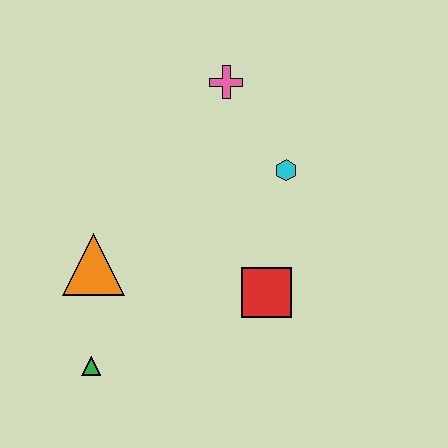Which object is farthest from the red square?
The pink cross is farthest from the red square.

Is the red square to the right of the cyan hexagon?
No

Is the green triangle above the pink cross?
No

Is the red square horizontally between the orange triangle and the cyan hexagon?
Yes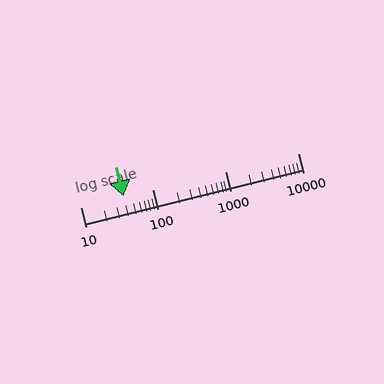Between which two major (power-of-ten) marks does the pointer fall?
The pointer is between 10 and 100.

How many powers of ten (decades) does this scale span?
The scale spans 3 decades, from 10 to 10000.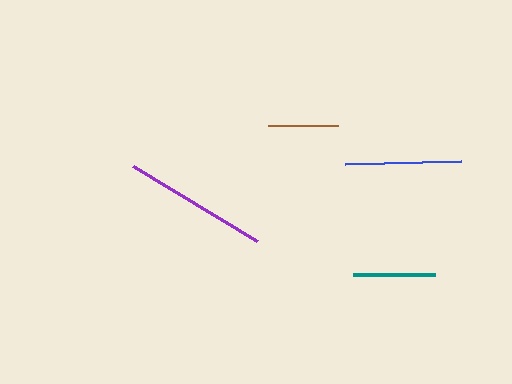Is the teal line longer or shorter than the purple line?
The purple line is longer than the teal line.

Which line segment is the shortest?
The brown line is the shortest at approximately 70 pixels.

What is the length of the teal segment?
The teal segment is approximately 82 pixels long.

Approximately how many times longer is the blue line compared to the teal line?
The blue line is approximately 1.4 times the length of the teal line.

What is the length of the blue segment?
The blue segment is approximately 117 pixels long.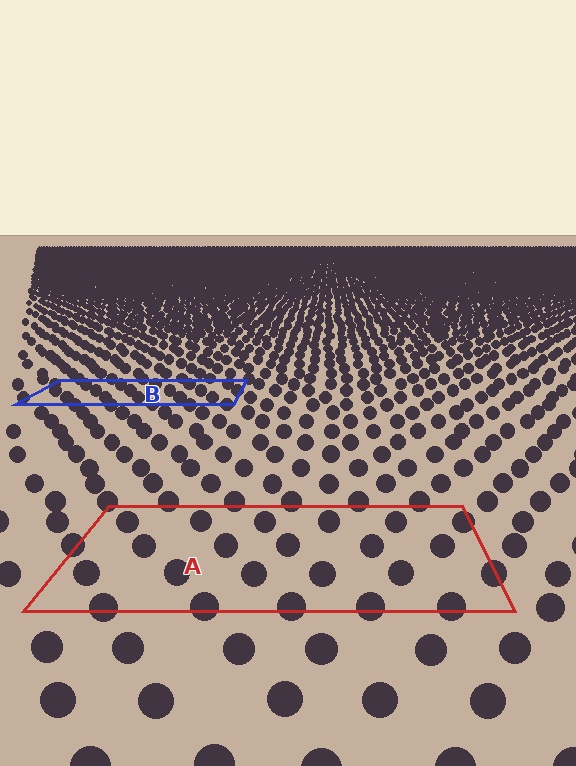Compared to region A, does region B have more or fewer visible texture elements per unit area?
Region B has more texture elements per unit area — they are packed more densely because it is farther away.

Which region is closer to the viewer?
Region A is closer. The texture elements there are larger and more spread out.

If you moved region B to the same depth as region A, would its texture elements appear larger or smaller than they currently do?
They would appear larger. At a closer depth, the same texture elements are projected at a bigger on-screen size.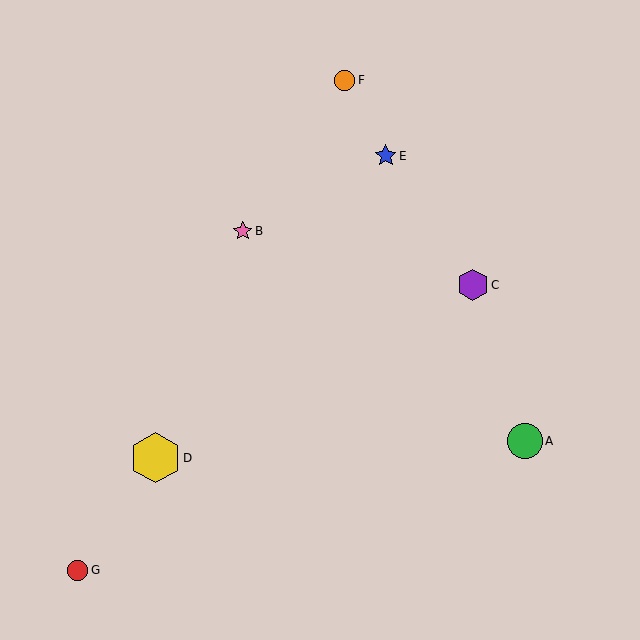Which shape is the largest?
The yellow hexagon (labeled D) is the largest.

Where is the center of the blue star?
The center of the blue star is at (386, 156).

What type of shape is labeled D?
Shape D is a yellow hexagon.